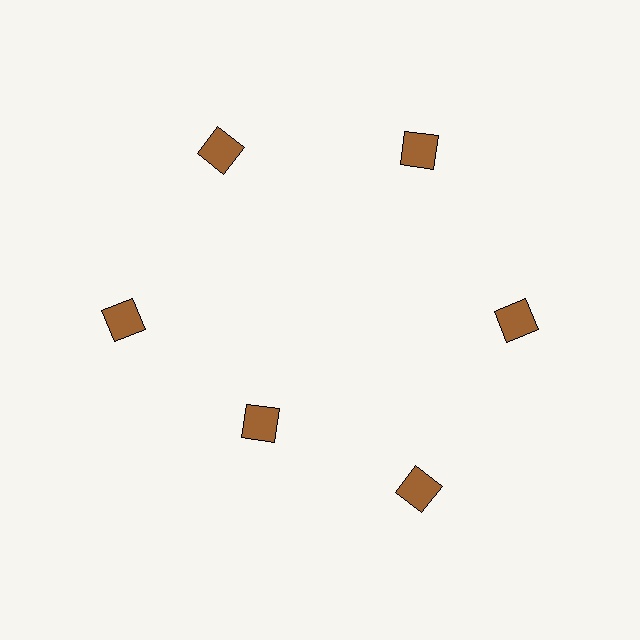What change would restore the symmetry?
The symmetry would be restored by moving it outward, back onto the ring so that all 6 diamonds sit at equal angles and equal distance from the center.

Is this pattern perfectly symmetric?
No. The 6 brown diamonds are arranged in a ring, but one element near the 7 o'clock position is pulled inward toward the center, breaking the 6-fold rotational symmetry.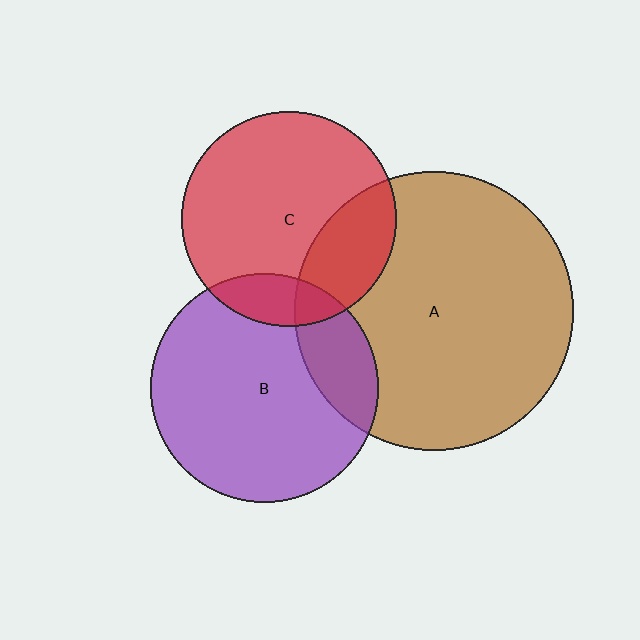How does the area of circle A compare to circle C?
Approximately 1.7 times.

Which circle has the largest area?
Circle A (brown).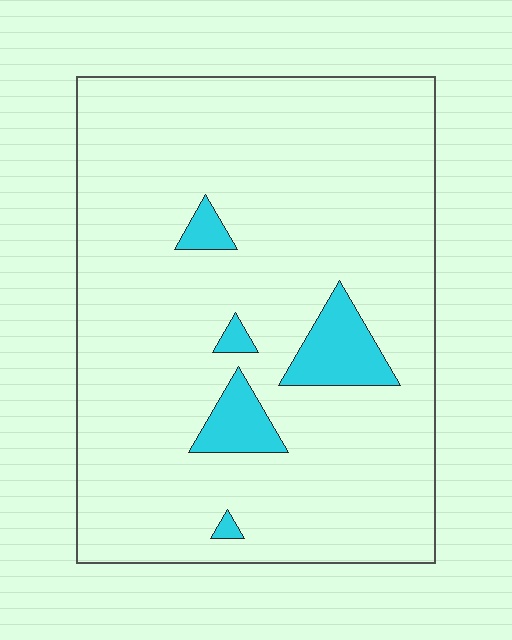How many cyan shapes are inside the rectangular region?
5.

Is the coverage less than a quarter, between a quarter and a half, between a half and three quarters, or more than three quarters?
Less than a quarter.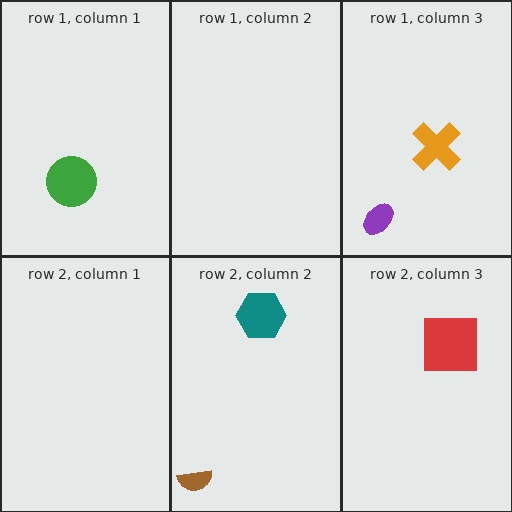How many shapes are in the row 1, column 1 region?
1.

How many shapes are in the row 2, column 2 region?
2.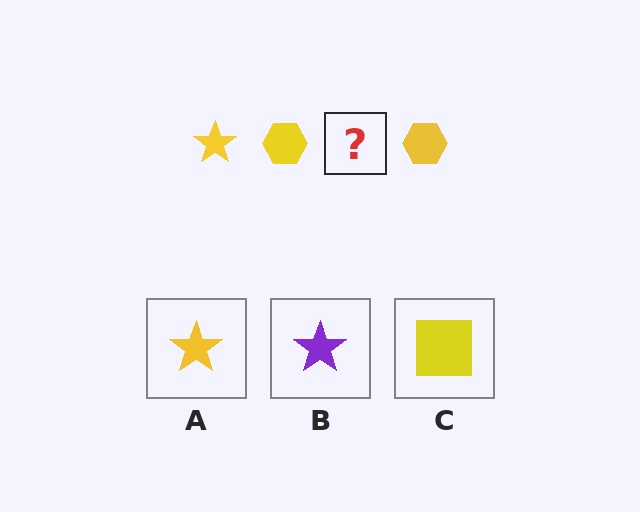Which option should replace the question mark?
Option A.